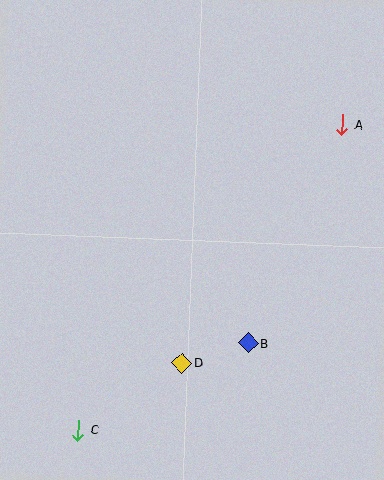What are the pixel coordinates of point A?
Point A is at (342, 125).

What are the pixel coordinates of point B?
Point B is at (248, 343).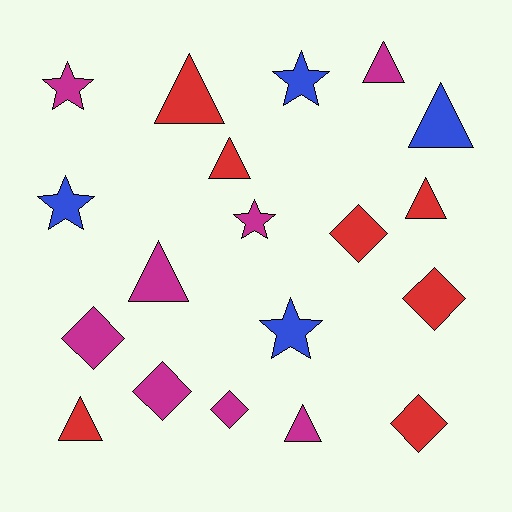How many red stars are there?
There are no red stars.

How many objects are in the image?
There are 19 objects.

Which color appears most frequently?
Magenta, with 8 objects.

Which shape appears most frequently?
Triangle, with 8 objects.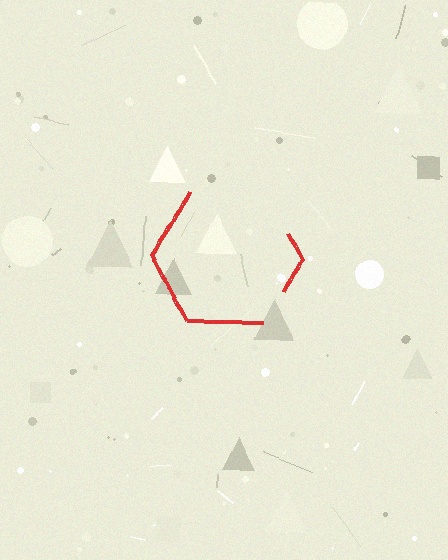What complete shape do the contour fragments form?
The contour fragments form a hexagon.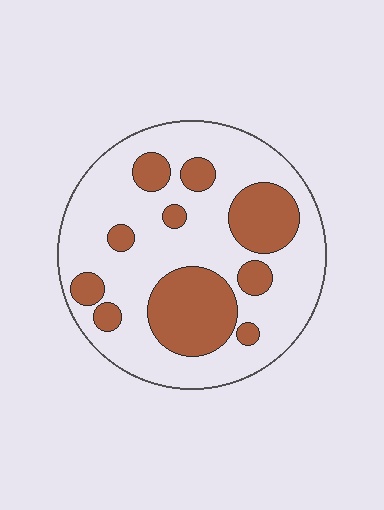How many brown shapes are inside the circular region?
10.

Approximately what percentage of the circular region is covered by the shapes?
Approximately 30%.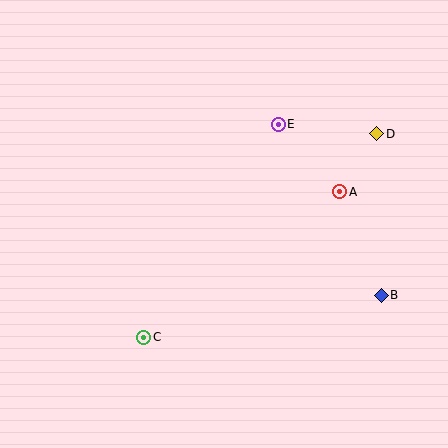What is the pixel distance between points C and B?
The distance between C and B is 241 pixels.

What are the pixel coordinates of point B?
Point B is at (381, 295).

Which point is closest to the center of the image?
Point E at (278, 124) is closest to the center.